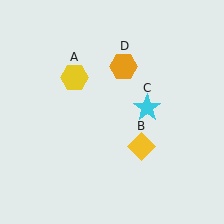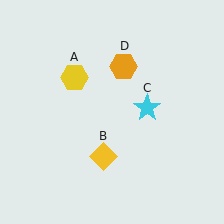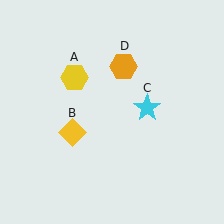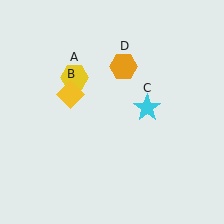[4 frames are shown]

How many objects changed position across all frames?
1 object changed position: yellow diamond (object B).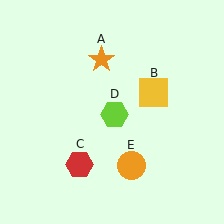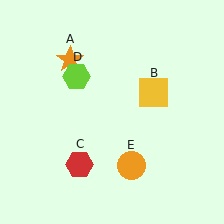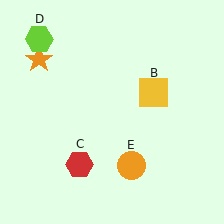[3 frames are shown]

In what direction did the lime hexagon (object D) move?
The lime hexagon (object D) moved up and to the left.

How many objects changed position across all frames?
2 objects changed position: orange star (object A), lime hexagon (object D).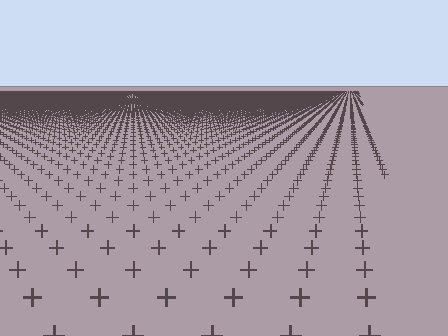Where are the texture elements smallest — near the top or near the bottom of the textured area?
Near the top.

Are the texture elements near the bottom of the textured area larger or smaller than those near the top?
Larger. Near the bottom, elements are closer to the viewer and appear at a bigger on-screen size.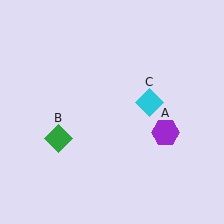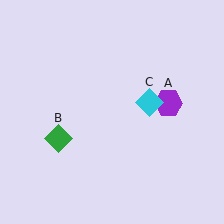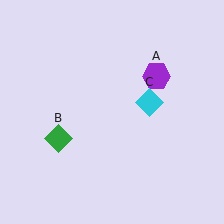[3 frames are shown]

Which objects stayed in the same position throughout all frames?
Green diamond (object B) and cyan diamond (object C) remained stationary.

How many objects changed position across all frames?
1 object changed position: purple hexagon (object A).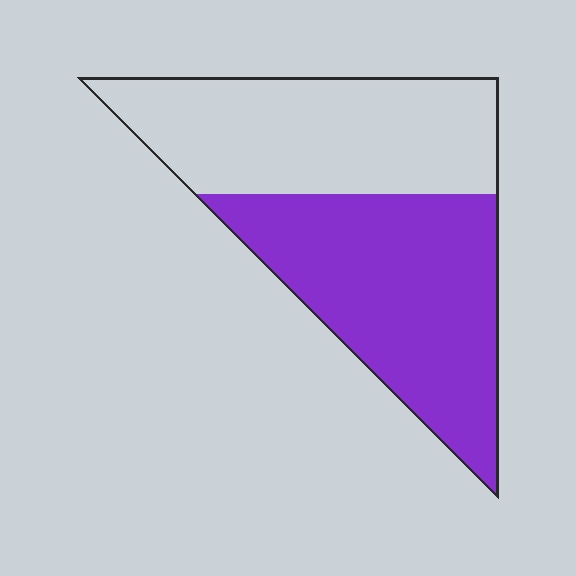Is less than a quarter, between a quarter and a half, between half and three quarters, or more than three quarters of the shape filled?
Between half and three quarters.